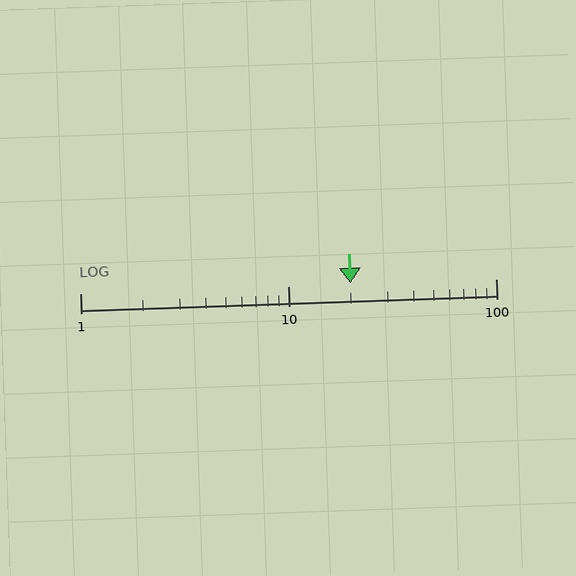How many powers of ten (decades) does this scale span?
The scale spans 2 decades, from 1 to 100.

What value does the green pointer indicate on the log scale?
The pointer indicates approximately 20.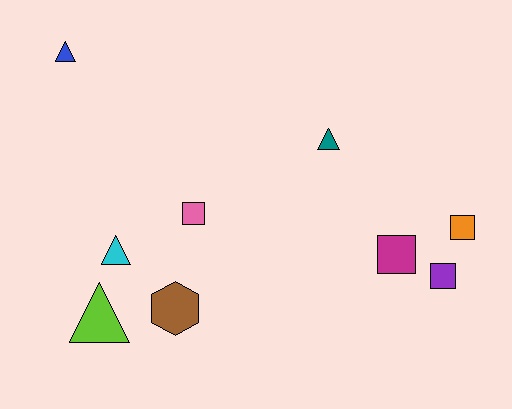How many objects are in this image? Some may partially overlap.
There are 9 objects.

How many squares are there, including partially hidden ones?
There are 4 squares.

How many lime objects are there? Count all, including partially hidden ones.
There is 1 lime object.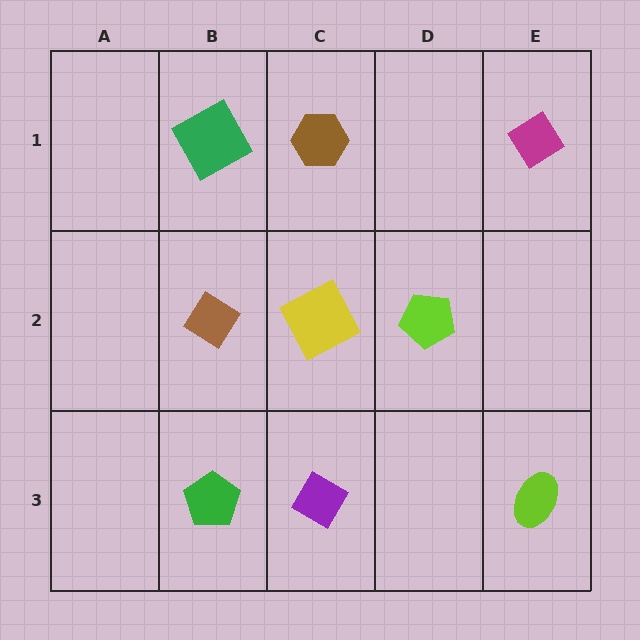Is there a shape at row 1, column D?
No, that cell is empty.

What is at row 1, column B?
A green square.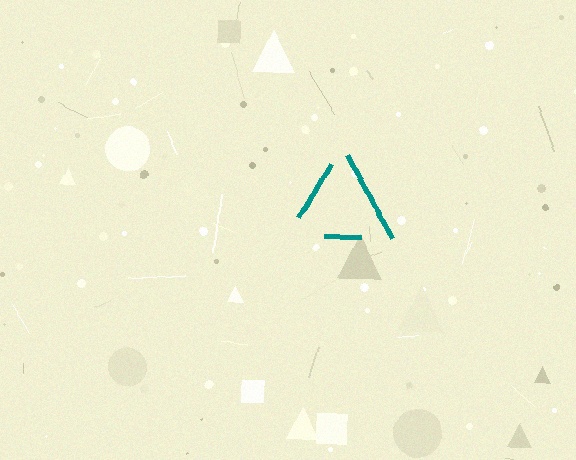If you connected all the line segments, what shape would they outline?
They would outline a triangle.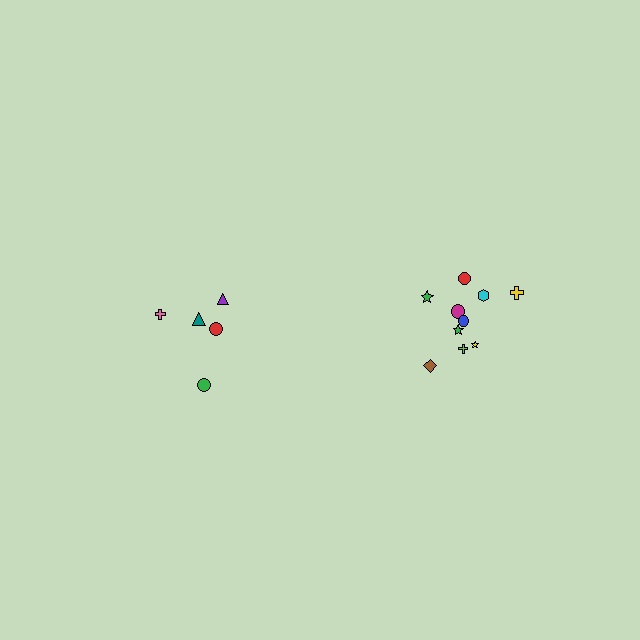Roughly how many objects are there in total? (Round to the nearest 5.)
Roughly 15 objects in total.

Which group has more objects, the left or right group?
The right group.